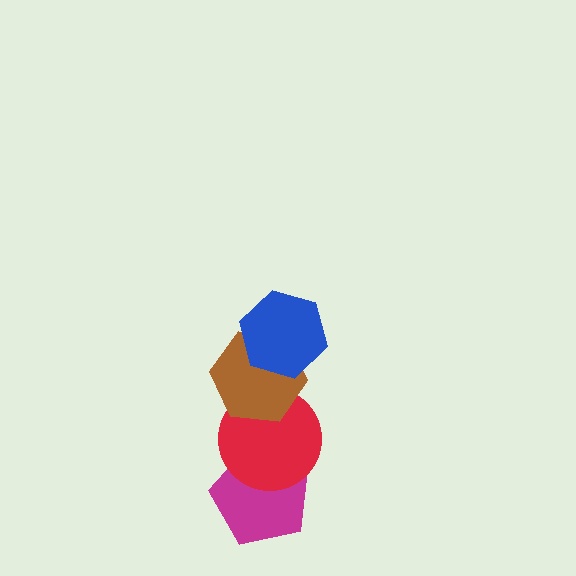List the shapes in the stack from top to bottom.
From top to bottom: the blue hexagon, the brown hexagon, the red circle, the magenta pentagon.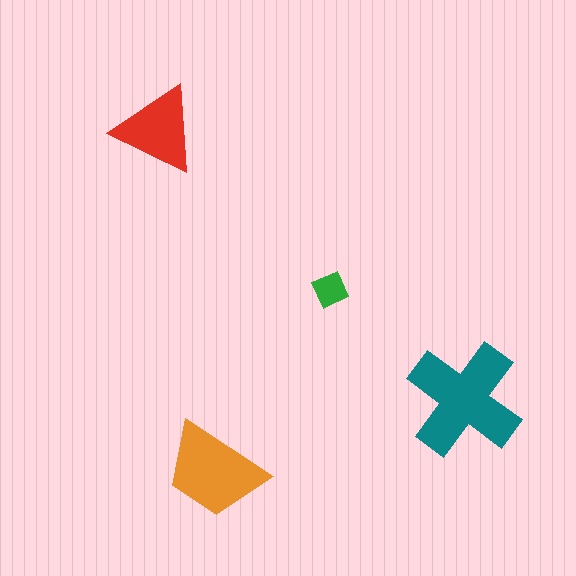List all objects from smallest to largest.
The green square, the red triangle, the orange trapezoid, the teal cross.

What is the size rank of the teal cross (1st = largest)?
1st.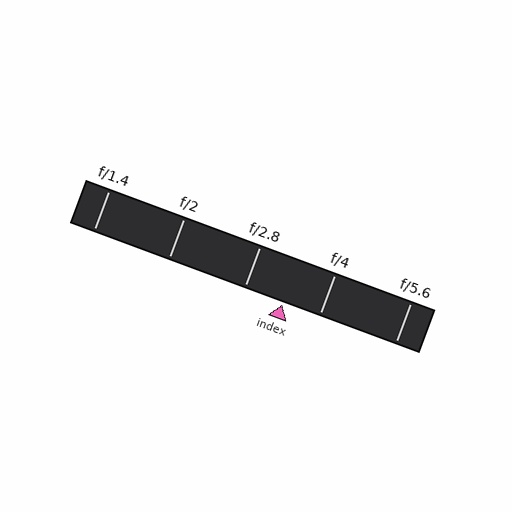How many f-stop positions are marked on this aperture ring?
There are 5 f-stop positions marked.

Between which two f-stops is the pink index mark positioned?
The index mark is between f/2.8 and f/4.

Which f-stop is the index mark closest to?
The index mark is closest to f/4.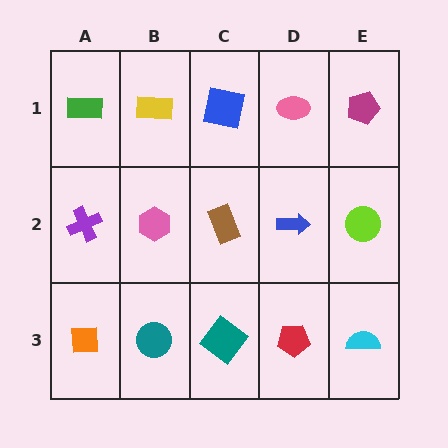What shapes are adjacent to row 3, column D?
A blue arrow (row 2, column D), a teal diamond (row 3, column C), a cyan semicircle (row 3, column E).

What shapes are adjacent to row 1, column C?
A brown rectangle (row 2, column C), a yellow rectangle (row 1, column B), a pink ellipse (row 1, column D).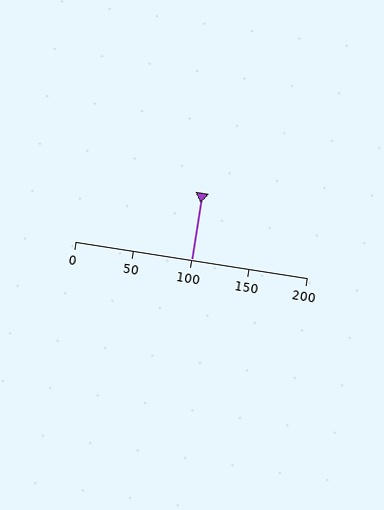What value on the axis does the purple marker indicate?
The marker indicates approximately 100.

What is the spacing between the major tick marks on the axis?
The major ticks are spaced 50 apart.